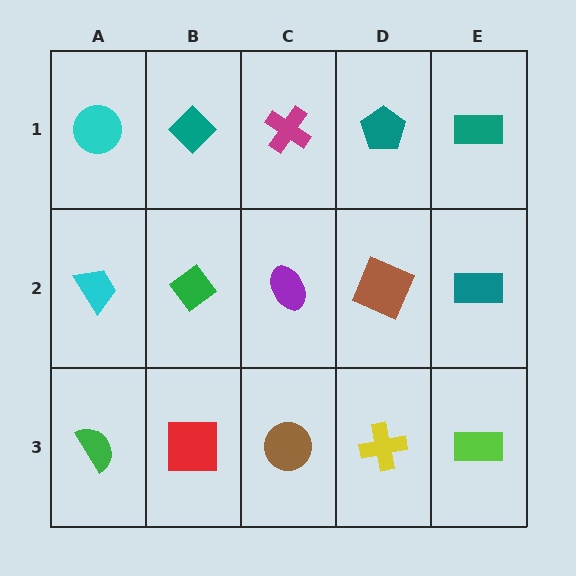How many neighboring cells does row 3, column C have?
3.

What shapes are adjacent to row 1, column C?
A purple ellipse (row 2, column C), a teal diamond (row 1, column B), a teal pentagon (row 1, column D).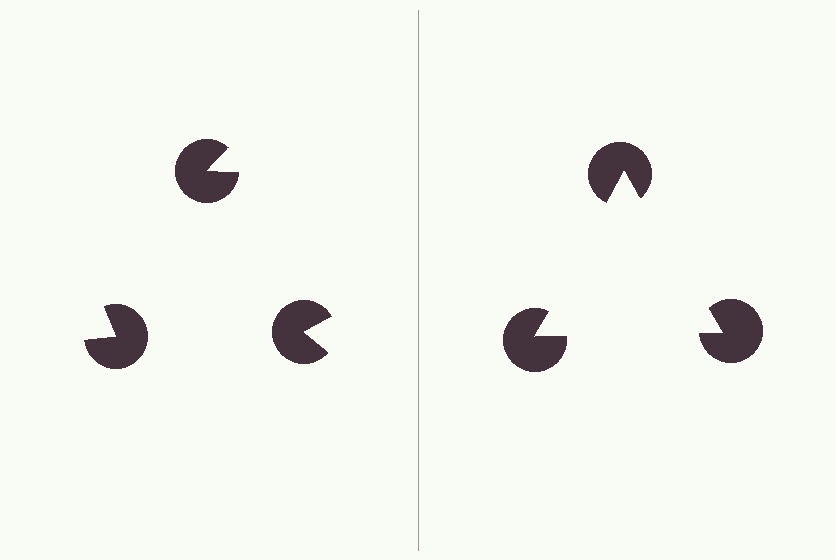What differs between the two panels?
The pac-man discs are positioned identically on both sides; only the wedge orientations differ. On the right they align to a triangle; on the left they are misaligned.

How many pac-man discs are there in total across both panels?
6 — 3 on each side.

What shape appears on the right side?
An illusory triangle.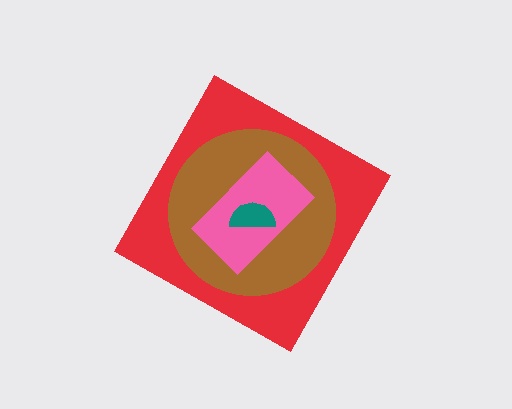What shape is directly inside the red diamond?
The brown circle.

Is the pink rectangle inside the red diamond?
Yes.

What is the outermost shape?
The red diamond.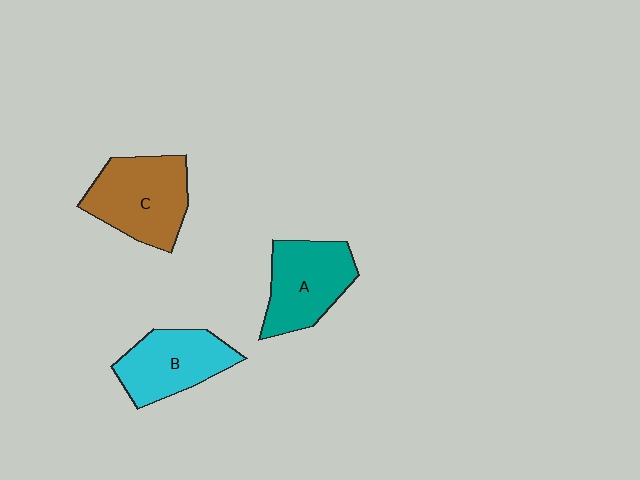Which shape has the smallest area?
Shape B (cyan).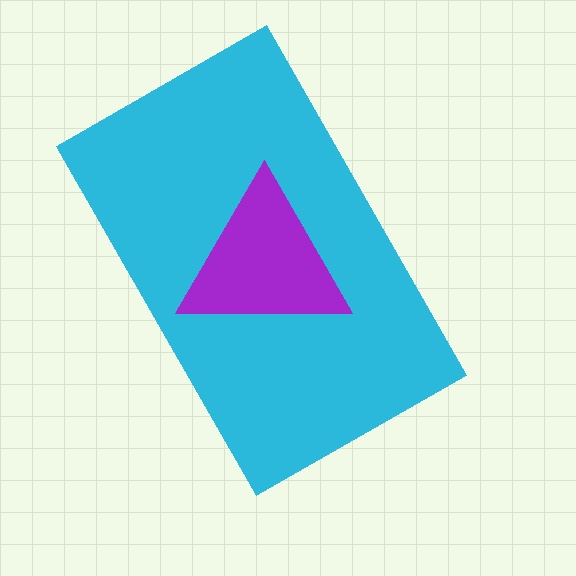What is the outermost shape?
The cyan rectangle.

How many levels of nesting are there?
2.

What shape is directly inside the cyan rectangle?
The purple triangle.